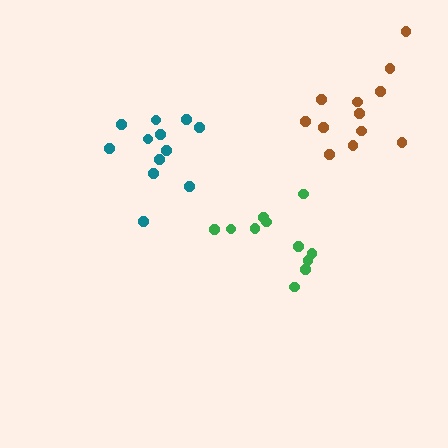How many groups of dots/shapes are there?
There are 3 groups.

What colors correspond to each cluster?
The clusters are colored: teal, brown, green.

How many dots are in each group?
Group 1: 12 dots, Group 2: 12 dots, Group 3: 11 dots (35 total).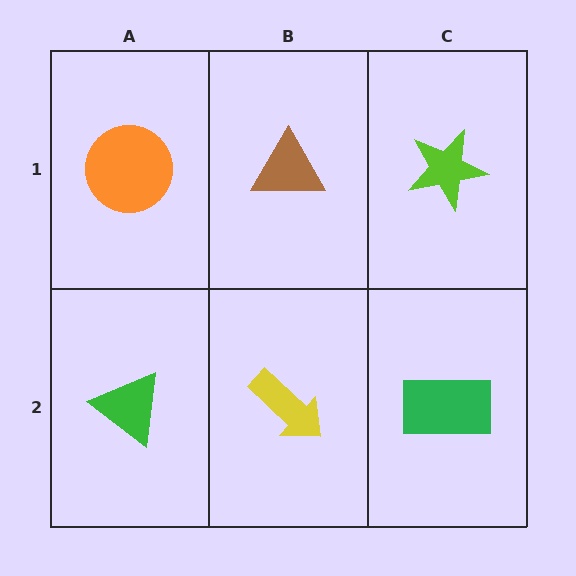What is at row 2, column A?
A green triangle.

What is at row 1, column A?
An orange circle.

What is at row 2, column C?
A green rectangle.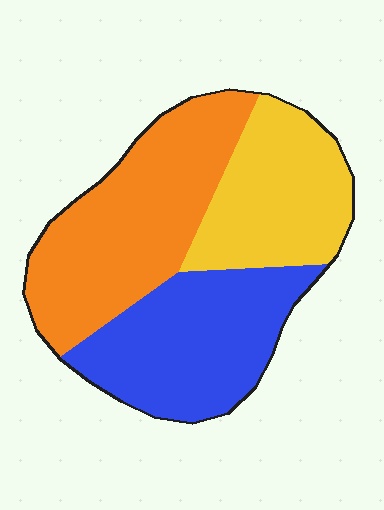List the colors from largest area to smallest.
From largest to smallest: orange, blue, yellow.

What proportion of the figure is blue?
Blue takes up about one third (1/3) of the figure.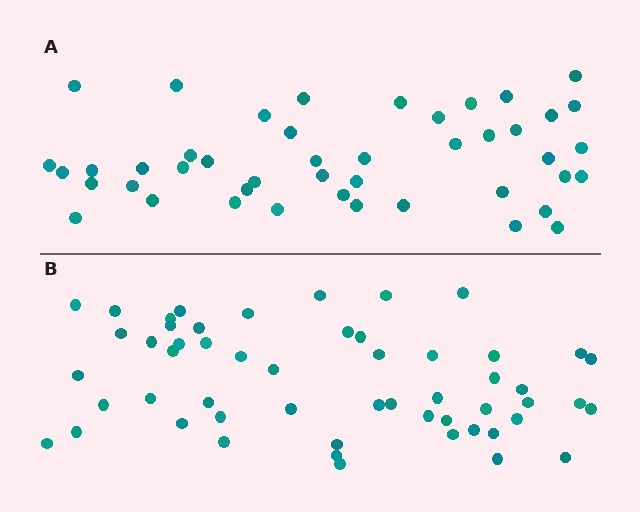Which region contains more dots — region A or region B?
Region B (the bottom region) has more dots.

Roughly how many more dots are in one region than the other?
Region B has roughly 8 or so more dots than region A.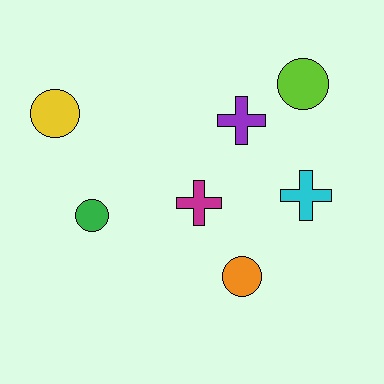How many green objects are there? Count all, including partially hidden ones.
There is 1 green object.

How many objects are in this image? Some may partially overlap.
There are 7 objects.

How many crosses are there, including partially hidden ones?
There are 3 crosses.